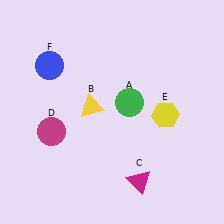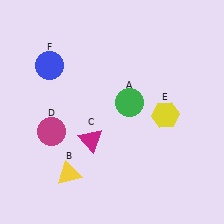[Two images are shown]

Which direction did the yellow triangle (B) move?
The yellow triangle (B) moved down.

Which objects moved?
The objects that moved are: the yellow triangle (B), the magenta triangle (C).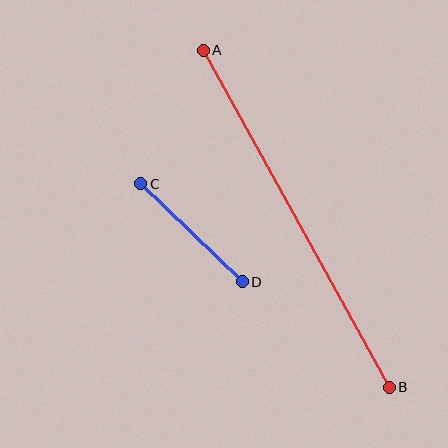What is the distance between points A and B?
The distance is approximately 385 pixels.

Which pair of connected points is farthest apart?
Points A and B are farthest apart.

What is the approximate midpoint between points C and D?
The midpoint is at approximately (191, 233) pixels.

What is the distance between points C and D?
The distance is approximately 141 pixels.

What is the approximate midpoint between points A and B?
The midpoint is at approximately (296, 219) pixels.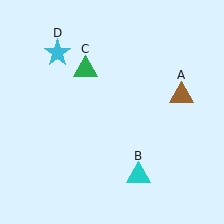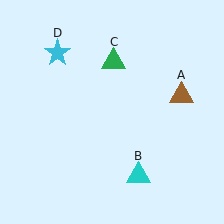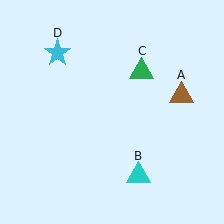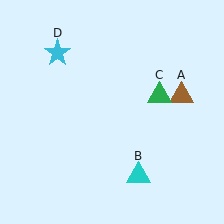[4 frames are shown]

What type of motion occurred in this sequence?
The green triangle (object C) rotated clockwise around the center of the scene.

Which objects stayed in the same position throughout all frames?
Brown triangle (object A) and cyan triangle (object B) and cyan star (object D) remained stationary.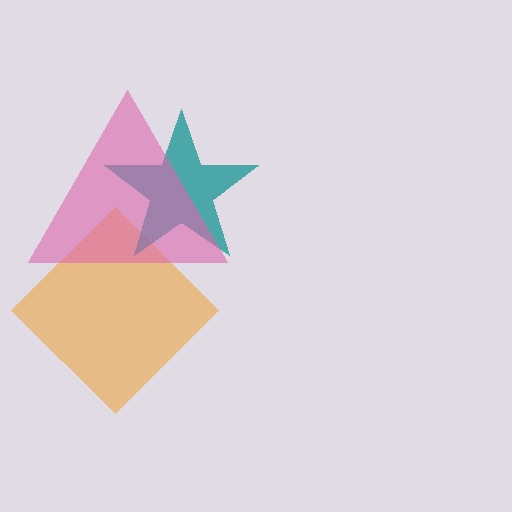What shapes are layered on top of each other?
The layered shapes are: an orange diamond, a teal star, a pink triangle.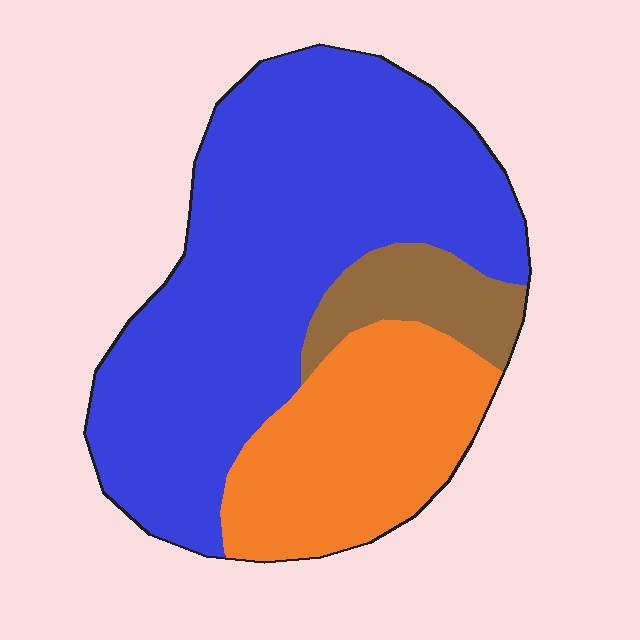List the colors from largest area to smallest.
From largest to smallest: blue, orange, brown.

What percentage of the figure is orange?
Orange covers about 25% of the figure.